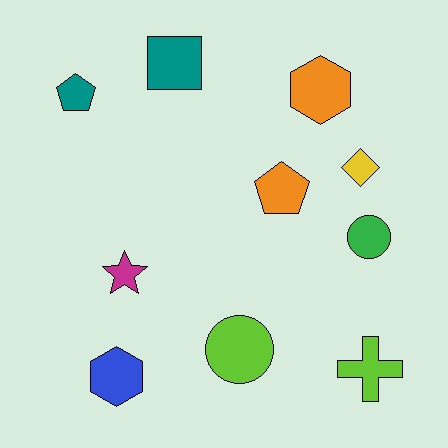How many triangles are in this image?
There are no triangles.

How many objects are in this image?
There are 10 objects.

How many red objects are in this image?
There are no red objects.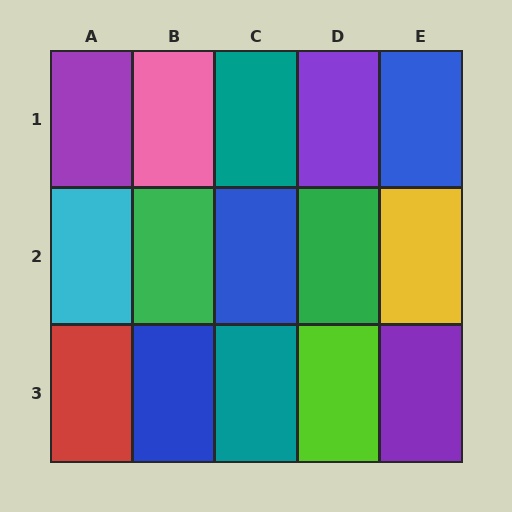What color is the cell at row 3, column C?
Teal.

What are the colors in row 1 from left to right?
Purple, pink, teal, purple, blue.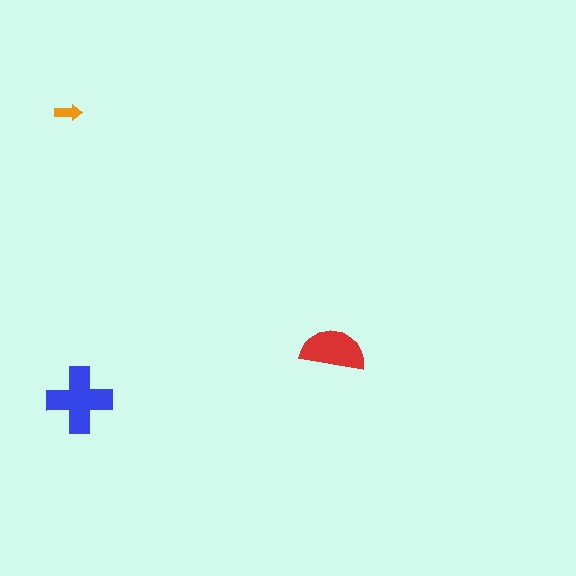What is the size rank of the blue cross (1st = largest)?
1st.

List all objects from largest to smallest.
The blue cross, the red semicircle, the orange arrow.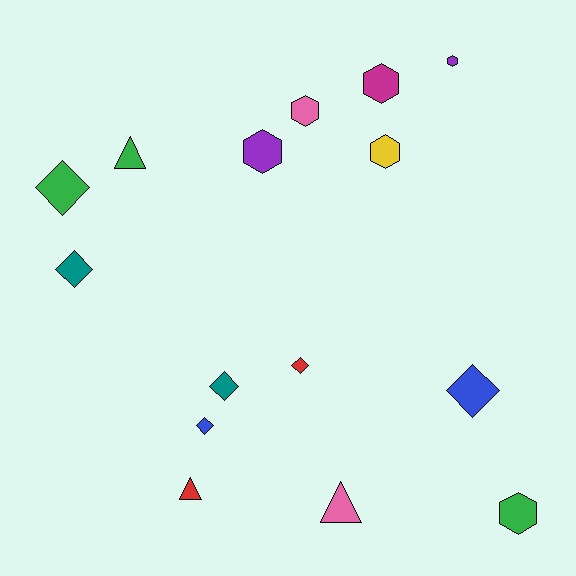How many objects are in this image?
There are 15 objects.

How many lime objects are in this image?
There are no lime objects.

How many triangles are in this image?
There are 3 triangles.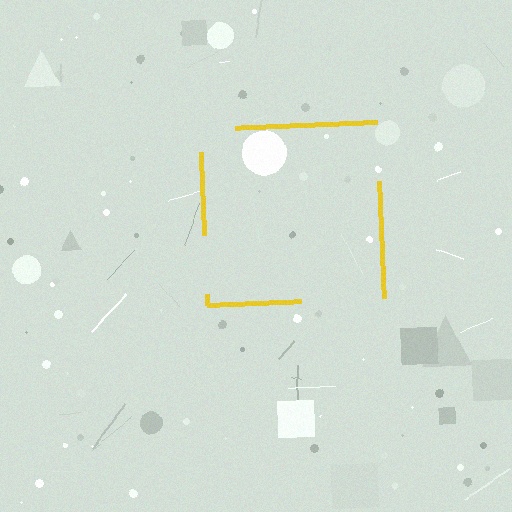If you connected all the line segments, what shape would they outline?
They would outline a square.